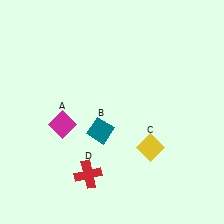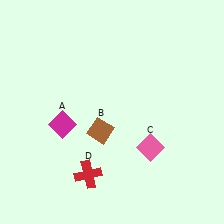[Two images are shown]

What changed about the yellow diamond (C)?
In Image 1, C is yellow. In Image 2, it changed to pink.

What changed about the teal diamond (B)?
In Image 1, B is teal. In Image 2, it changed to brown.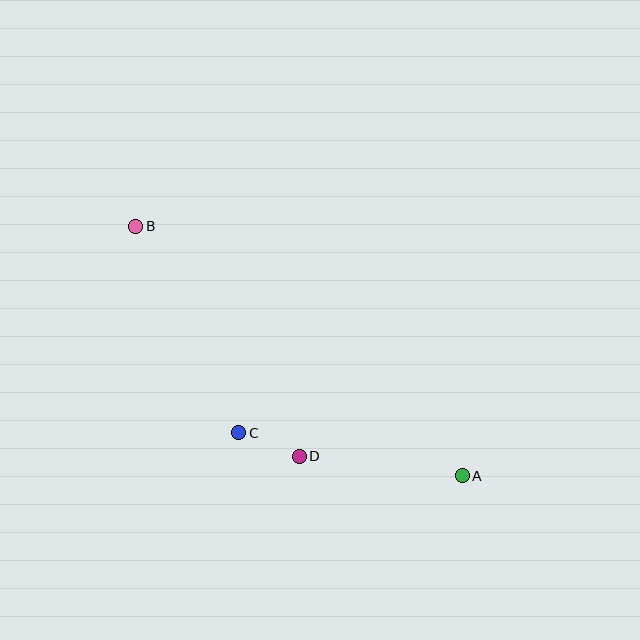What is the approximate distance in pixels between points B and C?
The distance between B and C is approximately 231 pixels.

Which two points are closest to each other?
Points C and D are closest to each other.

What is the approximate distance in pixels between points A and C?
The distance between A and C is approximately 228 pixels.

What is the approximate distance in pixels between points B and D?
The distance between B and D is approximately 282 pixels.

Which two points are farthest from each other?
Points A and B are farthest from each other.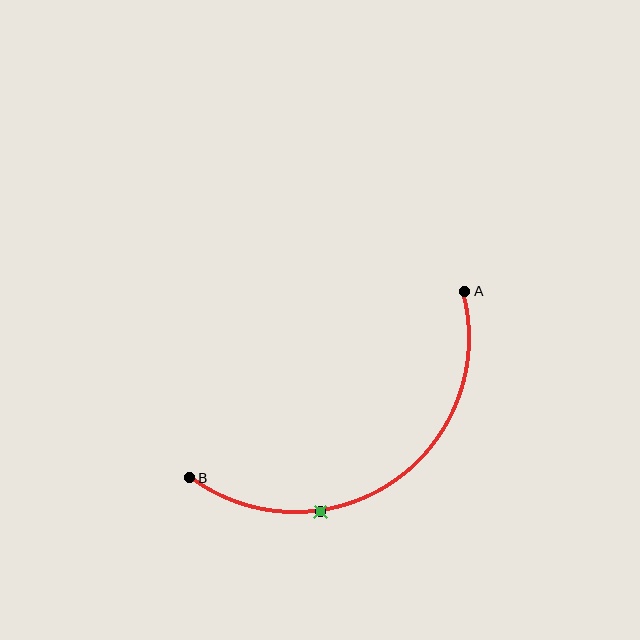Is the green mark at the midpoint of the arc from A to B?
No. The green mark lies on the arc but is closer to endpoint B. The arc midpoint would be at the point on the curve equidistant along the arc from both A and B.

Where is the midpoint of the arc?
The arc midpoint is the point on the curve farthest from the straight line joining A and B. It sits below and to the right of that line.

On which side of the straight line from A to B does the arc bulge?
The arc bulges below and to the right of the straight line connecting A and B.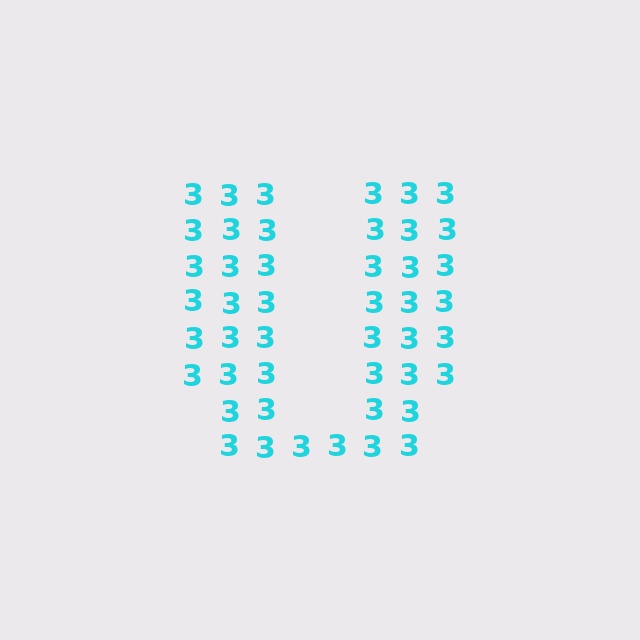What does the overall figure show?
The overall figure shows the letter U.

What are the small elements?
The small elements are digit 3's.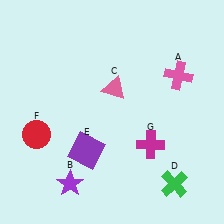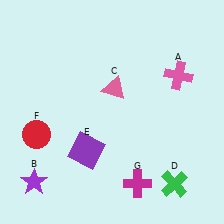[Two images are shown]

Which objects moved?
The objects that moved are: the purple star (B), the magenta cross (G).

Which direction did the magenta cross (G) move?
The magenta cross (G) moved down.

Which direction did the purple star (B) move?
The purple star (B) moved left.